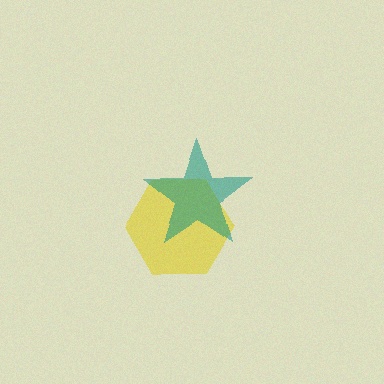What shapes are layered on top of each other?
The layered shapes are: a yellow hexagon, a teal star.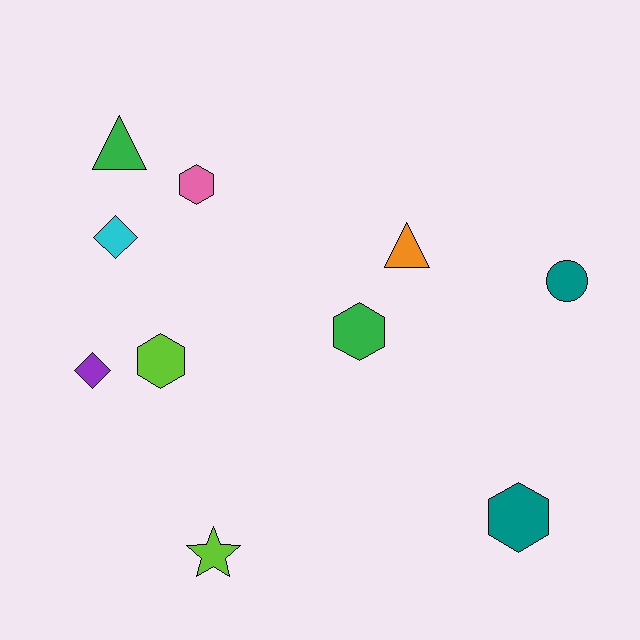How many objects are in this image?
There are 10 objects.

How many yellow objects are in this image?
There are no yellow objects.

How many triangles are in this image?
There are 2 triangles.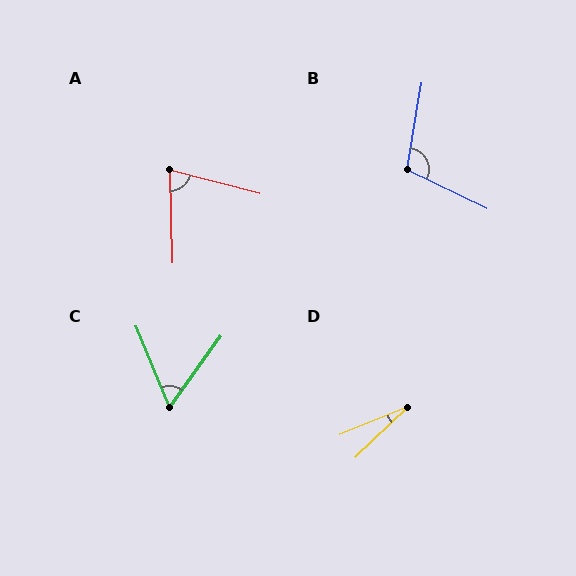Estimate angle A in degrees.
Approximately 74 degrees.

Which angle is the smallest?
D, at approximately 22 degrees.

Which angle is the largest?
B, at approximately 106 degrees.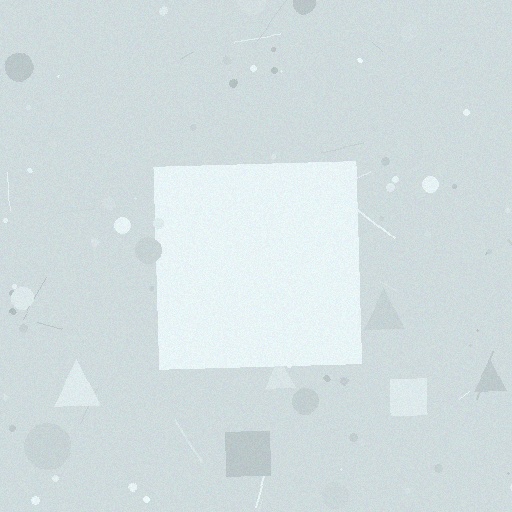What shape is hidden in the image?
A square is hidden in the image.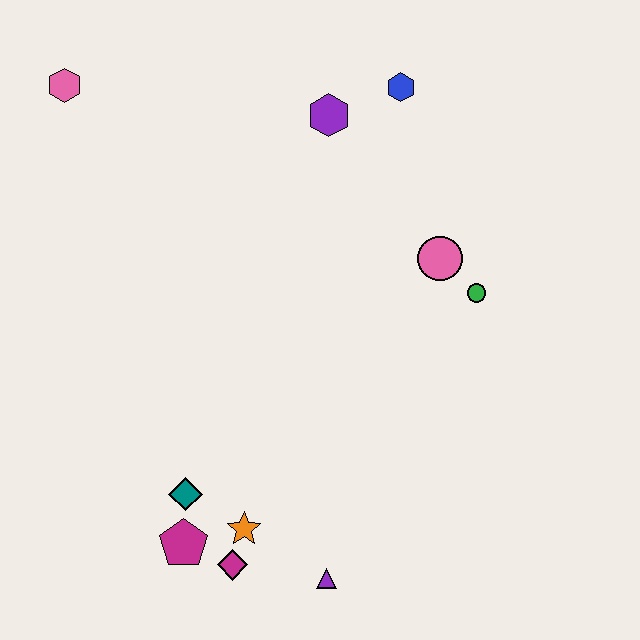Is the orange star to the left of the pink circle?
Yes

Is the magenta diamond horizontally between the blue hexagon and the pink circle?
No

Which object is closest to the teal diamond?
The magenta pentagon is closest to the teal diamond.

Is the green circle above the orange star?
Yes